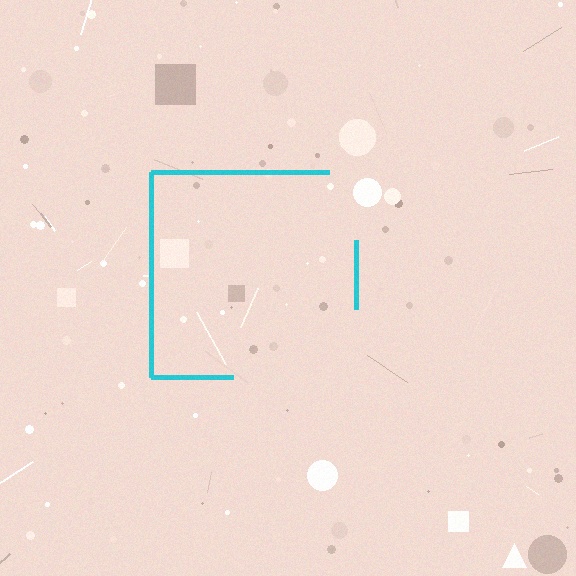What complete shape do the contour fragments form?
The contour fragments form a square.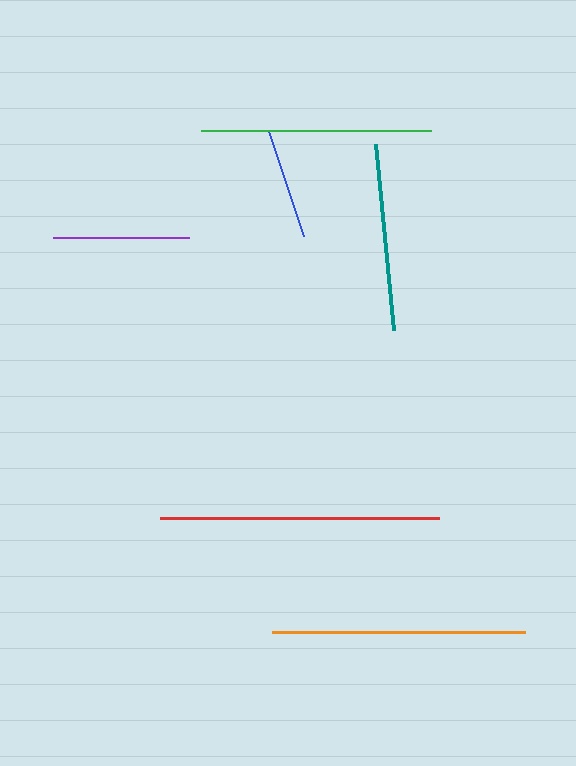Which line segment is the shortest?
The blue line is the shortest at approximately 111 pixels.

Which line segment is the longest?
The red line is the longest at approximately 278 pixels.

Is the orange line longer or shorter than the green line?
The orange line is longer than the green line.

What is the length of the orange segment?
The orange segment is approximately 252 pixels long.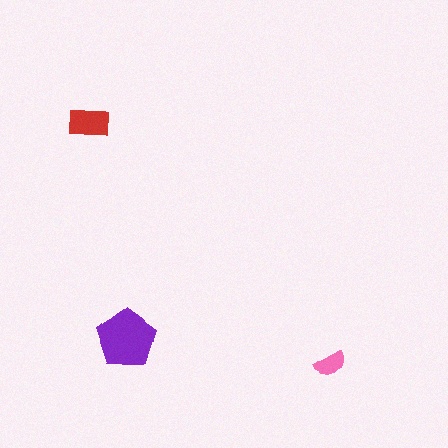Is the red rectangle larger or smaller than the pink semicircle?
Larger.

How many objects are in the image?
There are 3 objects in the image.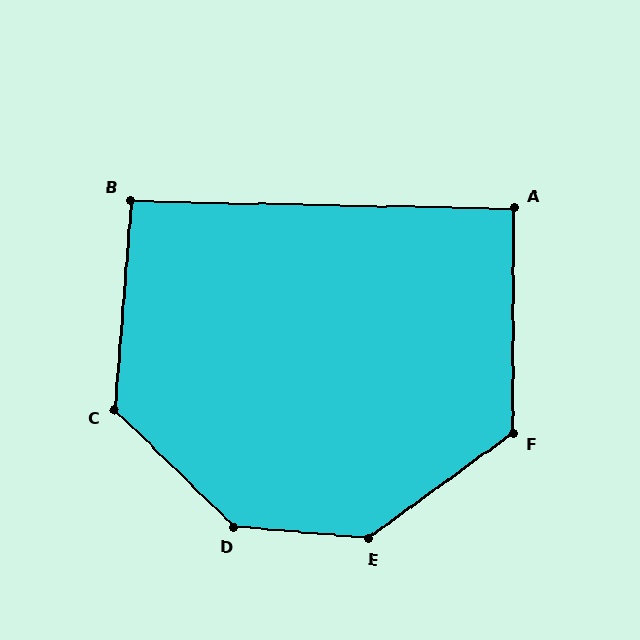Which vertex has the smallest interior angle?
A, at approximately 91 degrees.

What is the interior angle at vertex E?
Approximately 139 degrees (obtuse).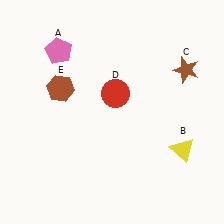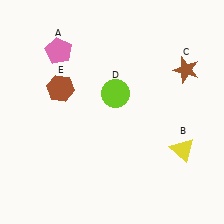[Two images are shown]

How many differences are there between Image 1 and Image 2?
There is 1 difference between the two images.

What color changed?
The circle (D) changed from red in Image 1 to lime in Image 2.